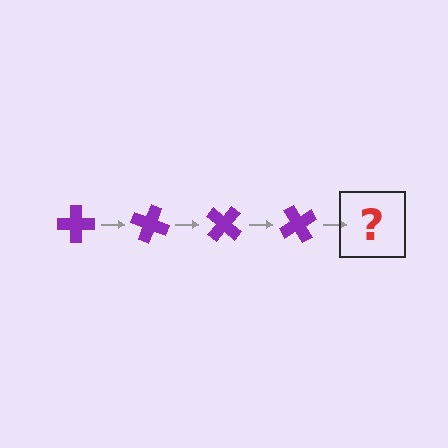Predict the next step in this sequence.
The next step is a purple cross rotated 80 degrees.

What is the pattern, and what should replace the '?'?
The pattern is that the cross rotates 20 degrees each step. The '?' should be a purple cross rotated 80 degrees.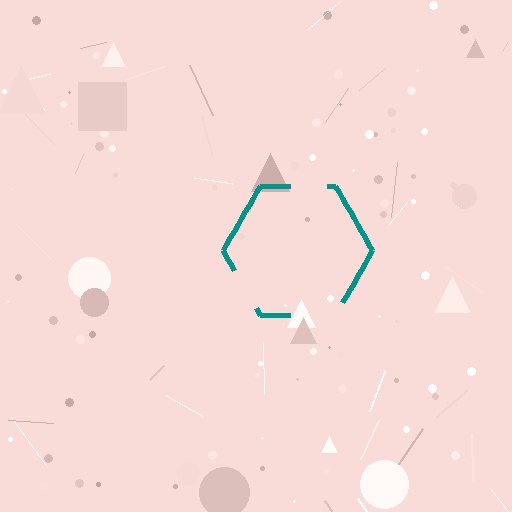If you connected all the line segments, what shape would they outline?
They would outline a hexagon.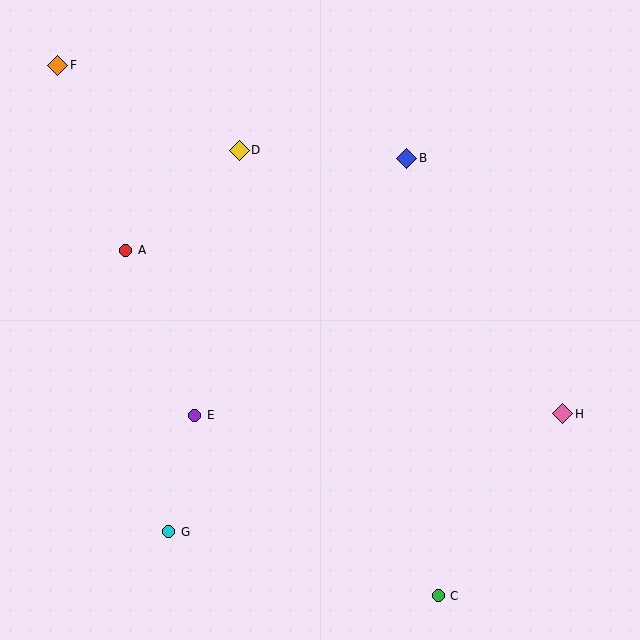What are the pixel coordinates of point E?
Point E is at (195, 415).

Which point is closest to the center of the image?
Point E at (195, 415) is closest to the center.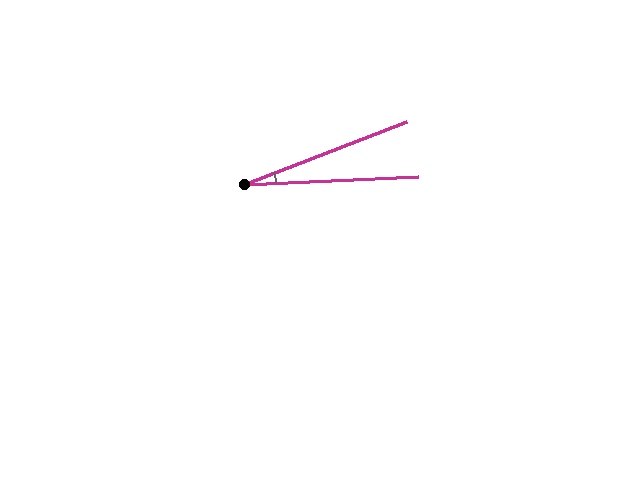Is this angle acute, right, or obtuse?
It is acute.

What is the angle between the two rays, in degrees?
Approximately 18 degrees.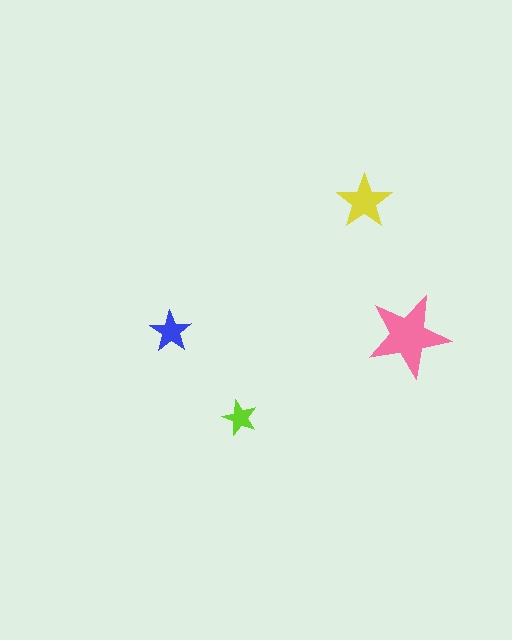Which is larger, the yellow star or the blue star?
The yellow one.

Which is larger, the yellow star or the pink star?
The pink one.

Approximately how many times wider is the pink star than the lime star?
About 2.5 times wider.